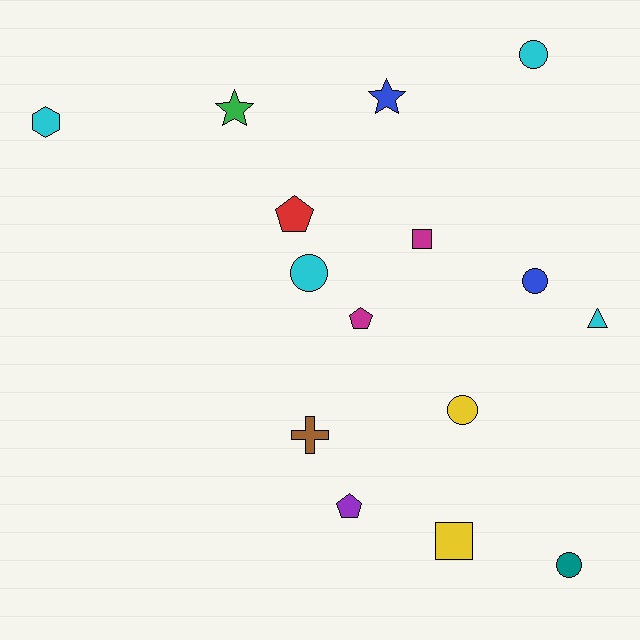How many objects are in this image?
There are 15 objects.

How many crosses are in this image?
There is 1 cross.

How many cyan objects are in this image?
There are 4 cyan objects.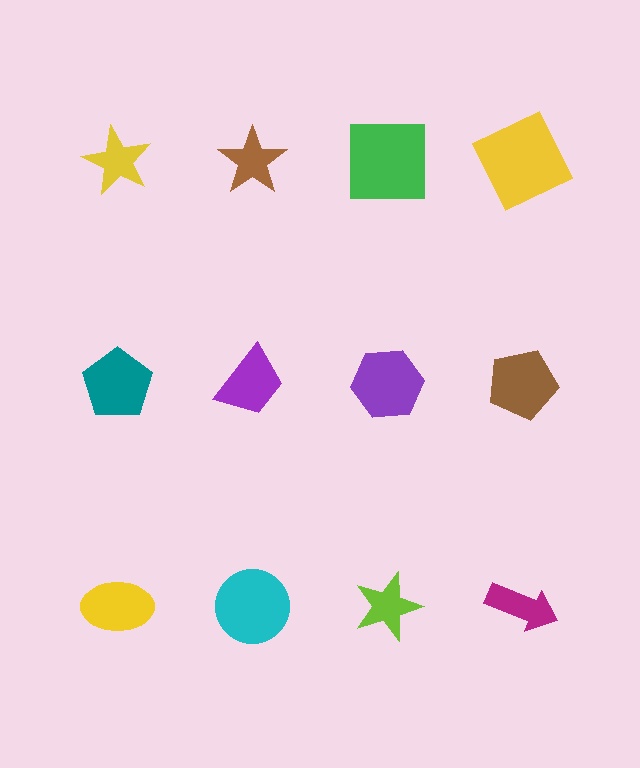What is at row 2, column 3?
A purple hexagon.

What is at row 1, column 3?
A green square.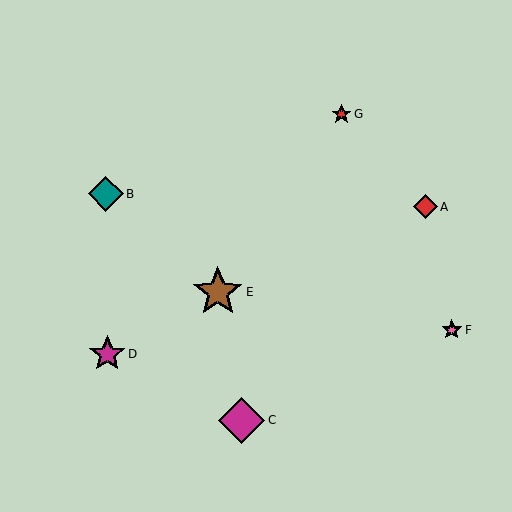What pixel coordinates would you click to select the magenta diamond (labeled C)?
Click at (242, 420) to select the magenta diamond C.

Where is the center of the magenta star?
The center of the magenta star is at (107, 354).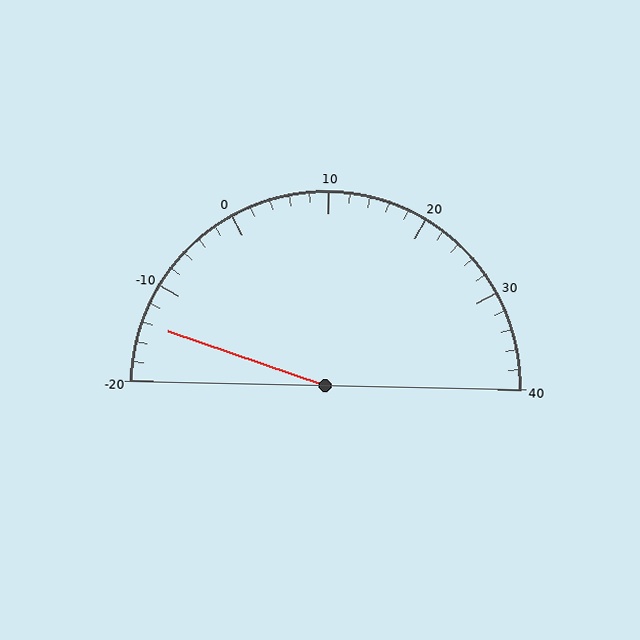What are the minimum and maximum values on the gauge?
The gauge ranges from -20 to 40.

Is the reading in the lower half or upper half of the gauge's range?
The reading is in the lower half of the range (-20 to 40).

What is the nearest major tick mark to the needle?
The nearest major tick mark is -10.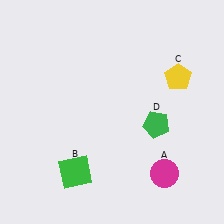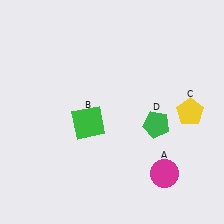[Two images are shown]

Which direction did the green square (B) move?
The green square (B) moved up.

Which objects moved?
The objects that moved are: the green square (B), the yellow pentagon (C).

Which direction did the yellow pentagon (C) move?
The yellow pentagon (C) moved down.